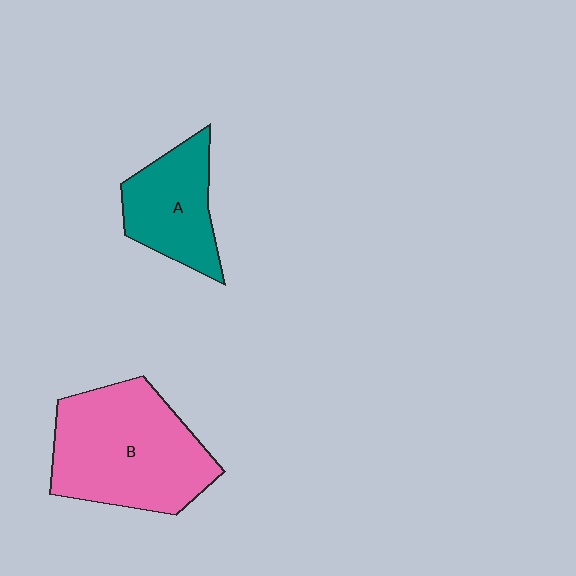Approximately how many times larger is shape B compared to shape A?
Approximately 1.8 times.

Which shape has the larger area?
Shape B (pink).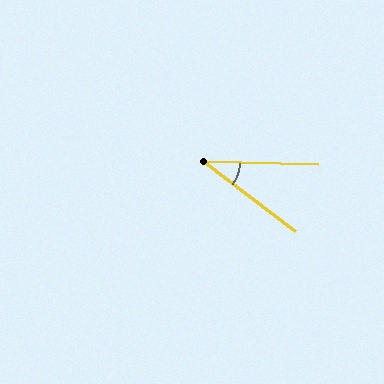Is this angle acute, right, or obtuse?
It is acute.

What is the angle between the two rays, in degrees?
Approximately 36 degrees.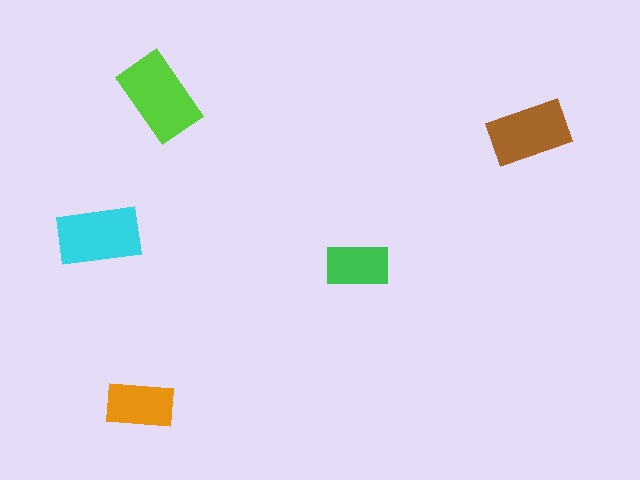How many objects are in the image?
There are 5 objects in the image.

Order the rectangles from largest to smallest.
the lime one, the cyan one, the brown one, the orange one, the green one.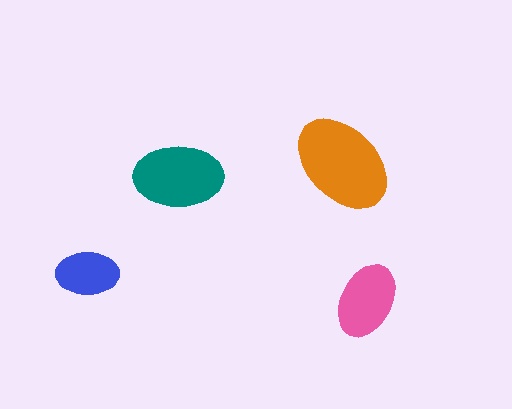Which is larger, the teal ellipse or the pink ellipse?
The teal one.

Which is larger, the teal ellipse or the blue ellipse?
The teal one.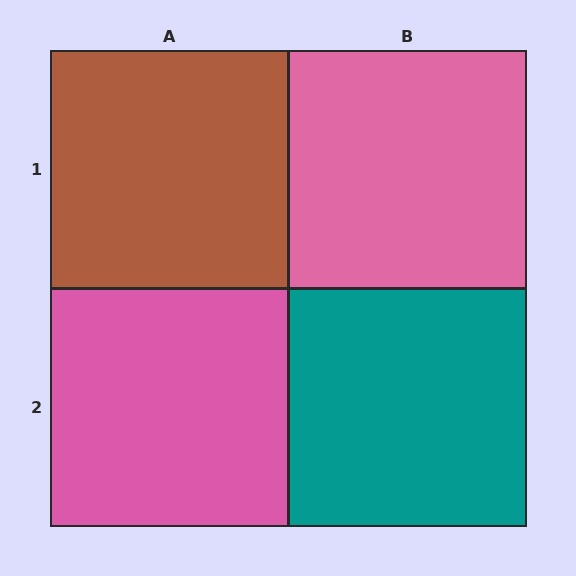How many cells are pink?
2 cells are pink.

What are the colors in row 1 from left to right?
Brown, pink.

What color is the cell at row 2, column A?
Pink.